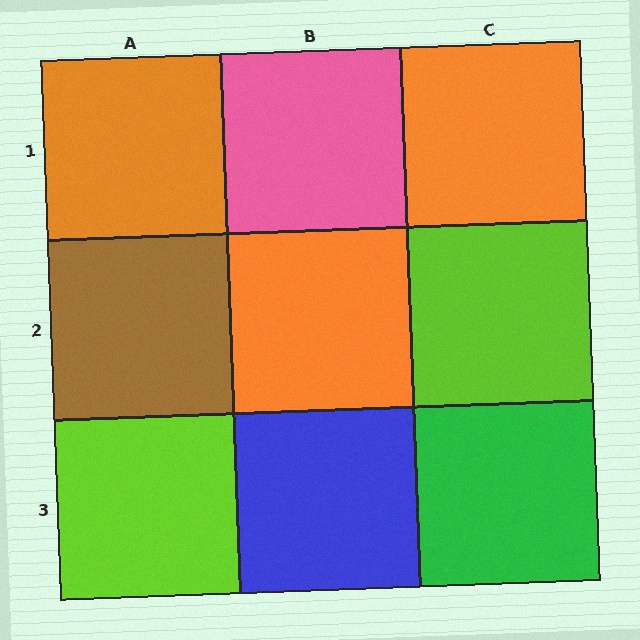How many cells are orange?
3 cells are orange.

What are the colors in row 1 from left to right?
Orange, pink, orange.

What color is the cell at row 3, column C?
Green.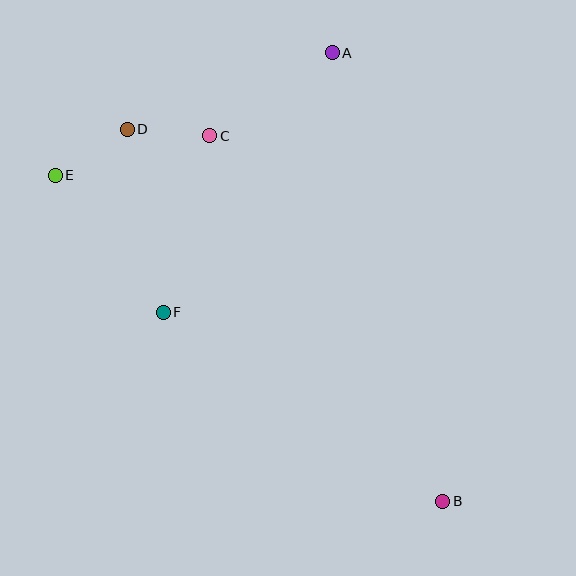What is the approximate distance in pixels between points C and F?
The distance between C and F is approximately 183 pixels.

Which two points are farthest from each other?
Points B and E are farthest from each other.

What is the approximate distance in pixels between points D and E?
The distance between D and E is approximately 86 pixels.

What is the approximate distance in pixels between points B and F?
The distance between B and F is approximately 337 pixels.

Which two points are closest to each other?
Points C and D are closest to each other.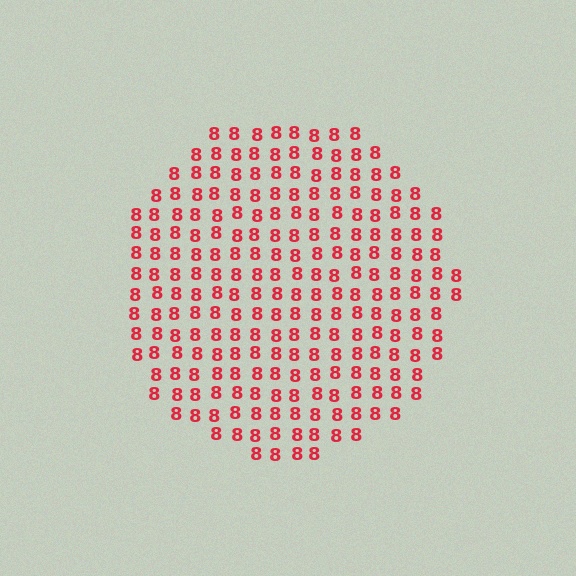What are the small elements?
The small elements are digit 8's.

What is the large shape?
The large shape is a circle.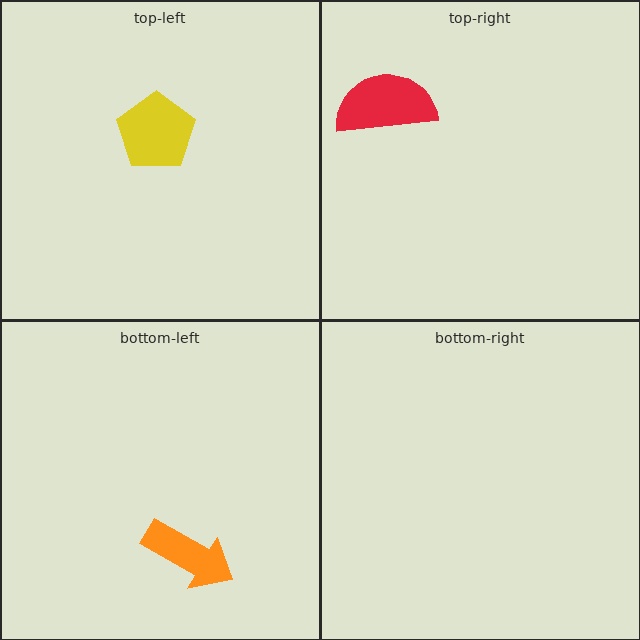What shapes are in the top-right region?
The red semicircle.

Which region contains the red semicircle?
The top-right region.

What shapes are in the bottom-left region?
The orange arrow.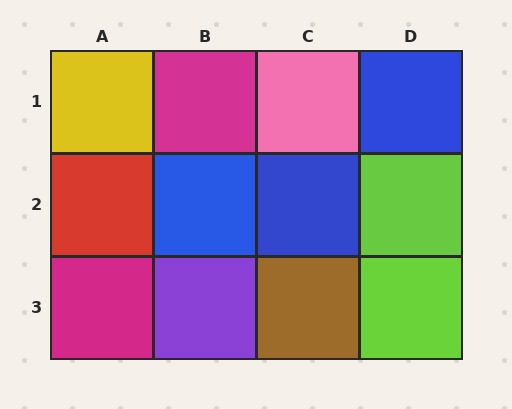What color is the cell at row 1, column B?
Magenta.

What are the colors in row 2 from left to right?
Red, blue, blue, lime.